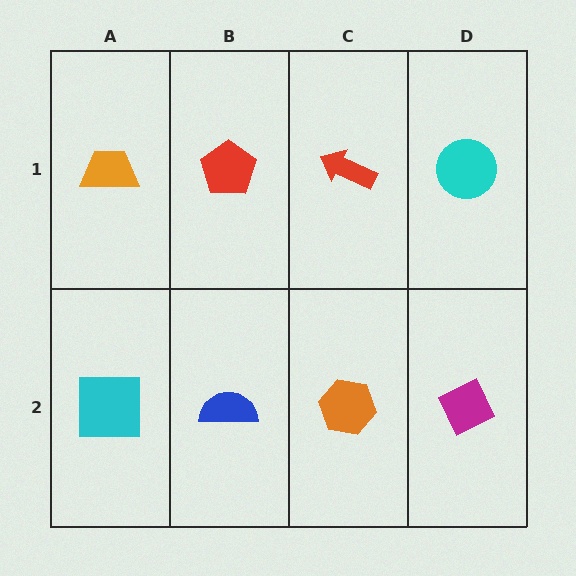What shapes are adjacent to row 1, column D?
A magenta diamond (row 2, column D), a red arrow (row 1, column C).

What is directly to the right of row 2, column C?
A magenta diamond.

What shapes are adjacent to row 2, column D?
A cyan circle (row 1, column D), an orange hexagon (row 2, column C).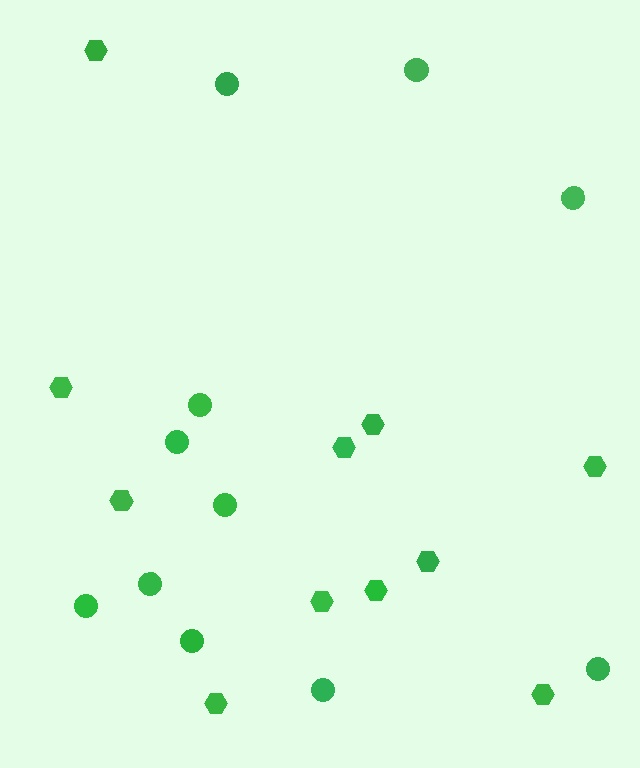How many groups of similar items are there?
There are 2 groups: one group of circles (11) and one group of hexagons (11).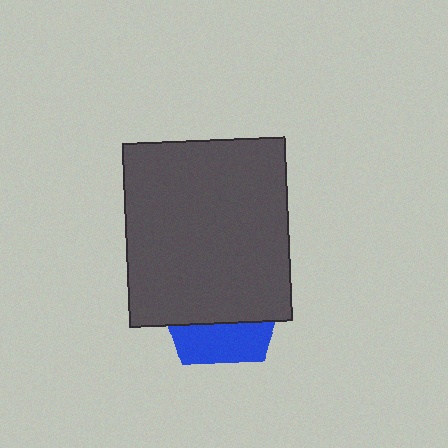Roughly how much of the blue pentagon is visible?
A small part of it is visible (roughly 33%).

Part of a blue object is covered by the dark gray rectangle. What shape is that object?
It is a pentagon.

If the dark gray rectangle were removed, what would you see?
You would see the complete blue pentagon.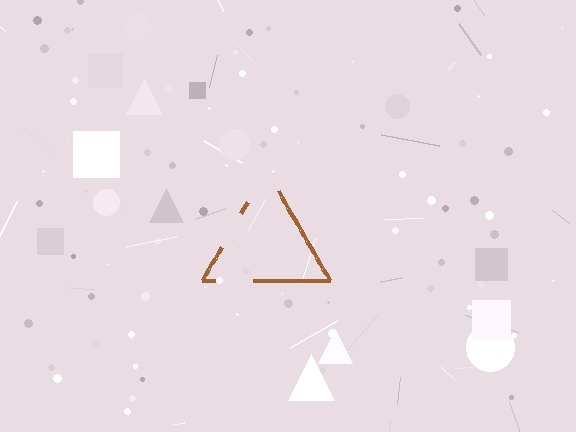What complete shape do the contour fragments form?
The contour fragments form a triangle.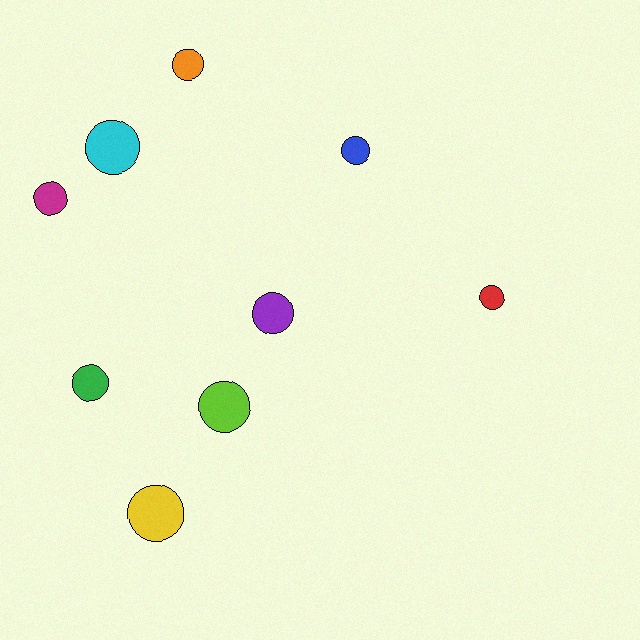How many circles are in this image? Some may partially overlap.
There are 9 circles.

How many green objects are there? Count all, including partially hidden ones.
There is 1 green object.